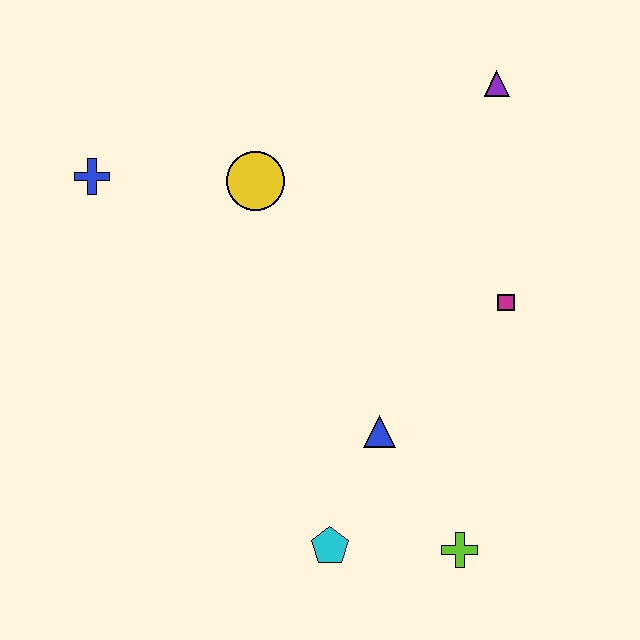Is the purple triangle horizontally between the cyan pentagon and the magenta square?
Yes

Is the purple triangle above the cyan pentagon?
Yes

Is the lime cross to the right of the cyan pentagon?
Yes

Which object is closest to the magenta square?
The blue triangle is closest to the magenta square.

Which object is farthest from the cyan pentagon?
The purple triangle is farthest from the cyan pentagon.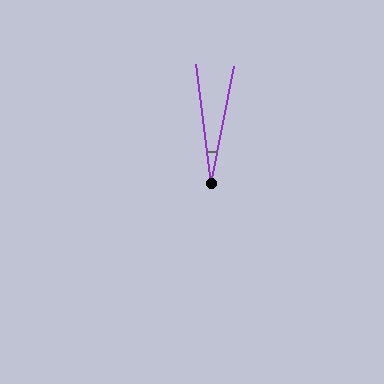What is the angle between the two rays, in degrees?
Approximately 18 degrees.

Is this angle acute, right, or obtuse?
It is acute.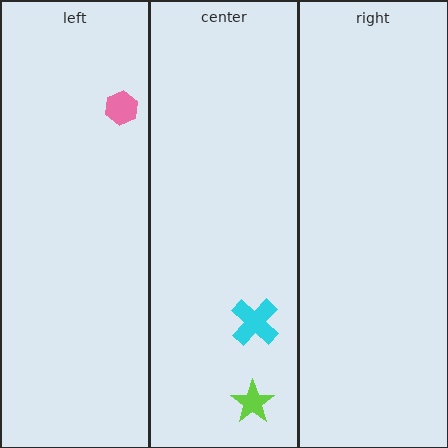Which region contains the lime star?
The center region.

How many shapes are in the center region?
2.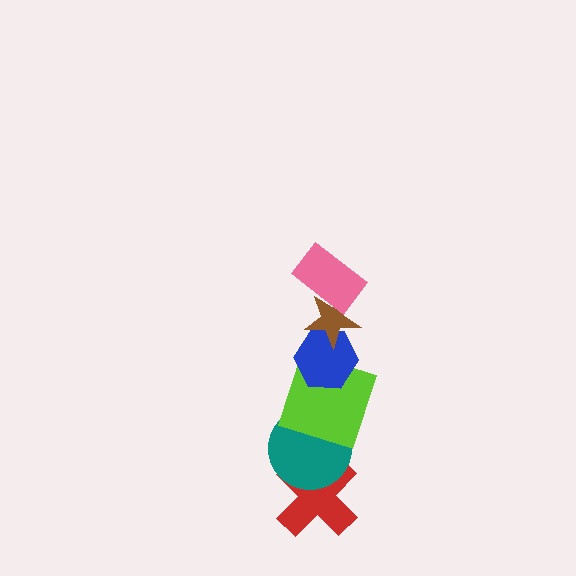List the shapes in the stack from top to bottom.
From top to bottom: the pink rectangle, the brown star, the blue hexagon, the lime square, the teal circle, the red cross.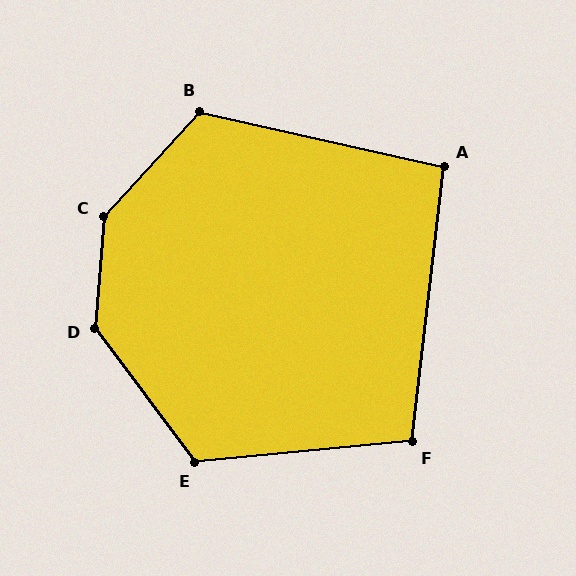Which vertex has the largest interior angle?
C, at approximately 142 degrees.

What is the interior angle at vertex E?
Approximately 121 degrees (obtuse).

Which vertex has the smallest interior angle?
A, at approximately 96 degrees.